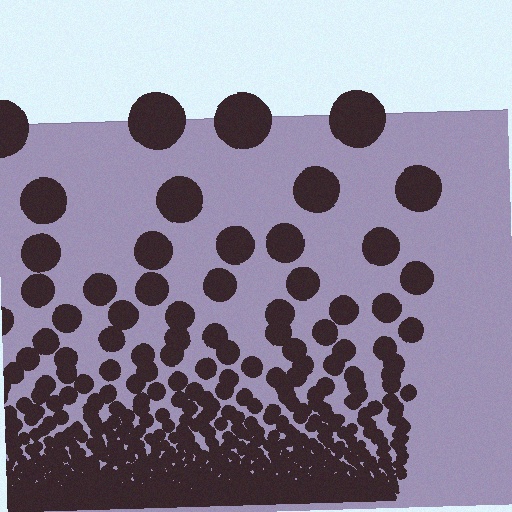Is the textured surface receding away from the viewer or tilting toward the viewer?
The surface appears to tilt toward the viewer. Texture elements get larger and sparser toward the top.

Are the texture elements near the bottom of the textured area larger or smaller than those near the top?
Smaller. The gradient is inverted — elements near the bottom are smaller and denser.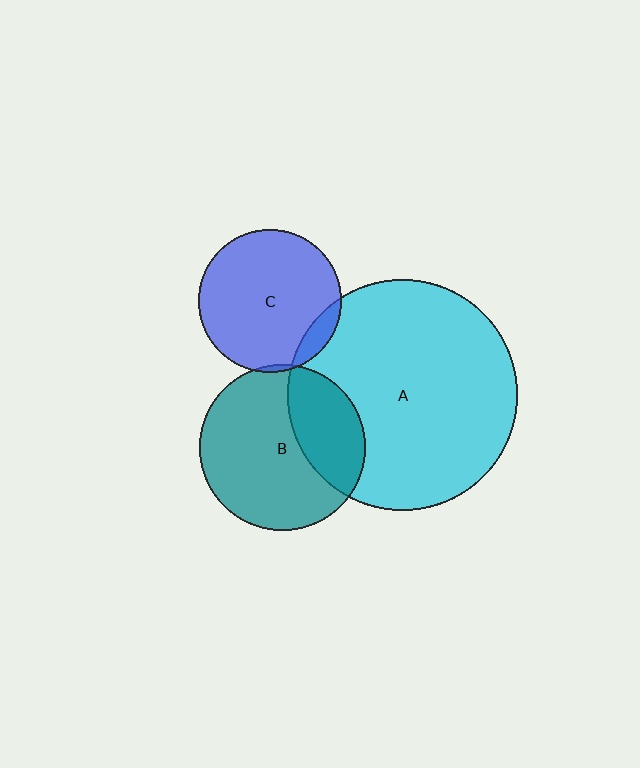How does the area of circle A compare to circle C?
Approximately 2.6 times.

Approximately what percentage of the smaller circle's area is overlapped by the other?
Approximately 30%.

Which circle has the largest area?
Circle A (cyan).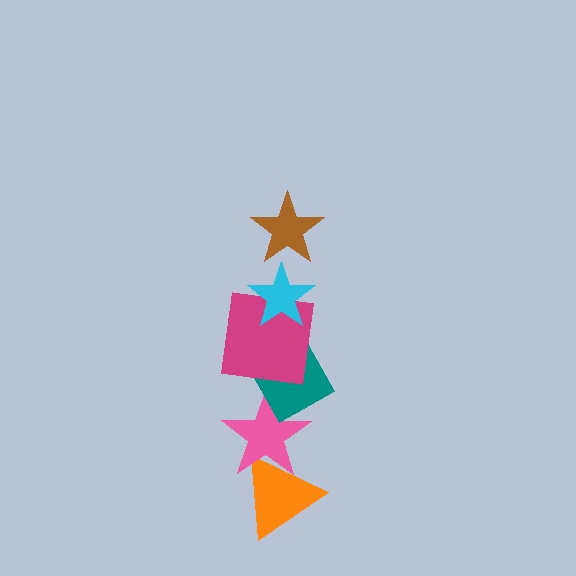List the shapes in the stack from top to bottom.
From top to bottom: the brown star, the cyan star, the magenta square, the teal diamond, the pink star, the orange triangle.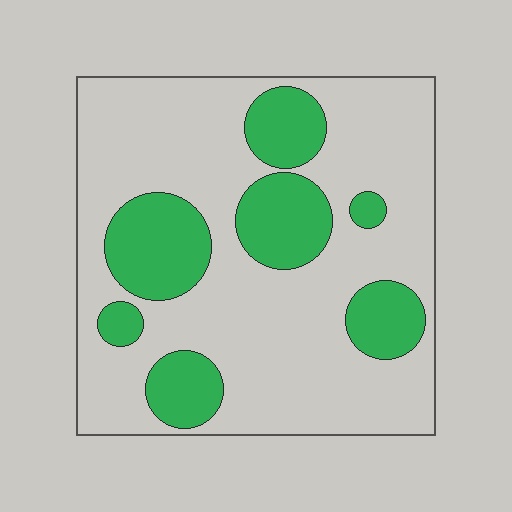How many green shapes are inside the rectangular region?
7.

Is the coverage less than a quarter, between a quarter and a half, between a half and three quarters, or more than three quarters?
Between a quarter and a half.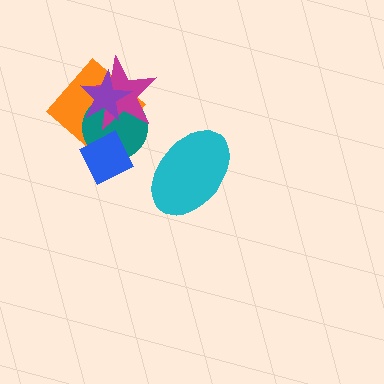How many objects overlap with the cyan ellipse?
0 objects overlap with the cyan ellipse.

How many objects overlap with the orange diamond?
4 objects overlap with the orange diamond.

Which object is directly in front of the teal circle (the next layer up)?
The blue diamond is directly in front of the teal circle.